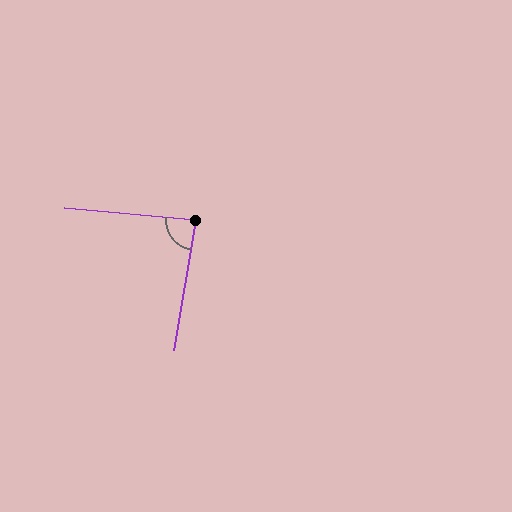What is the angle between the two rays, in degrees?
Approximately 85 degrees.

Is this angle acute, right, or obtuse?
It is approximately a right angle.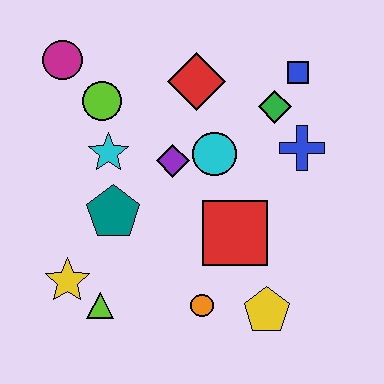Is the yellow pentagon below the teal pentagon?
Yes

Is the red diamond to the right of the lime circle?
Yes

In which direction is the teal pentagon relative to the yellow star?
The teal pentagon is above the yellow star.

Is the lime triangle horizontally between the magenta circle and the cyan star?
Yes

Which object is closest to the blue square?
The green diamond is closest to the blue square.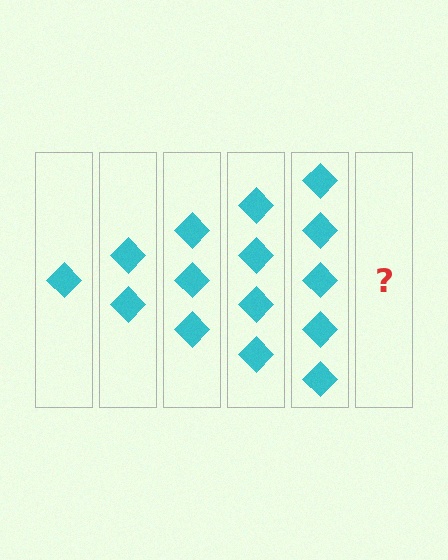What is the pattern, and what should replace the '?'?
The pattern is that each step adds one more diamond. The '?' should be 6 diamonds.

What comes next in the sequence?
The next element should be 6 diamonds.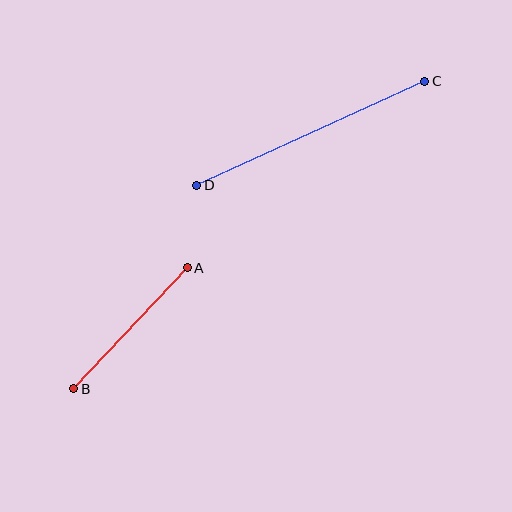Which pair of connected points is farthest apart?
Points C and D are farthest apart.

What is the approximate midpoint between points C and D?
The midpoint is at approximately (311, 133) pixels.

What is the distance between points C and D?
The distance is approximately 250 pixels.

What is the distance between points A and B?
The distance is approximately 166 pixels.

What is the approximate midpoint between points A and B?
The midpoint is at approximately (131, 328) pixels.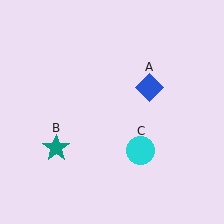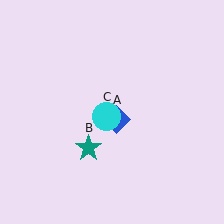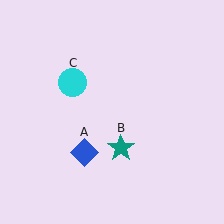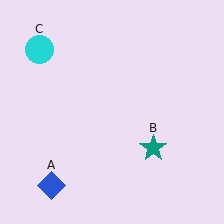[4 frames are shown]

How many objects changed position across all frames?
3 objects changed position: blue diamond (object A), teal star (object B), cyan circle (object C).